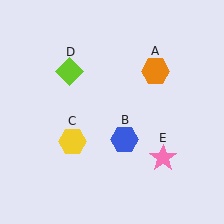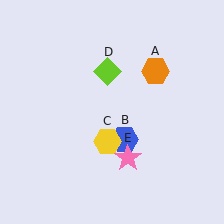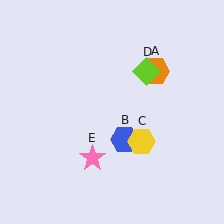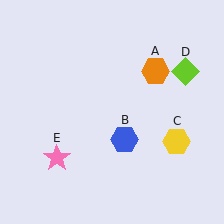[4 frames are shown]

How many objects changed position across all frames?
3 objects changed position: yellow hexagon (object C), lime diamond (object D), pink star (object E).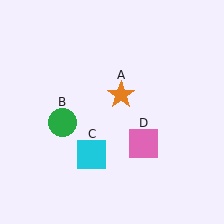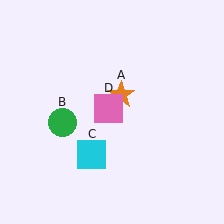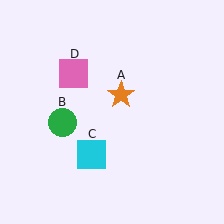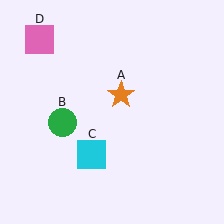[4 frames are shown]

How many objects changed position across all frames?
1 object changed position: pink square (object D).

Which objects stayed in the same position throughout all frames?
Orange star (object A) and green circle (object B) and cyan square (object C) remained stationary.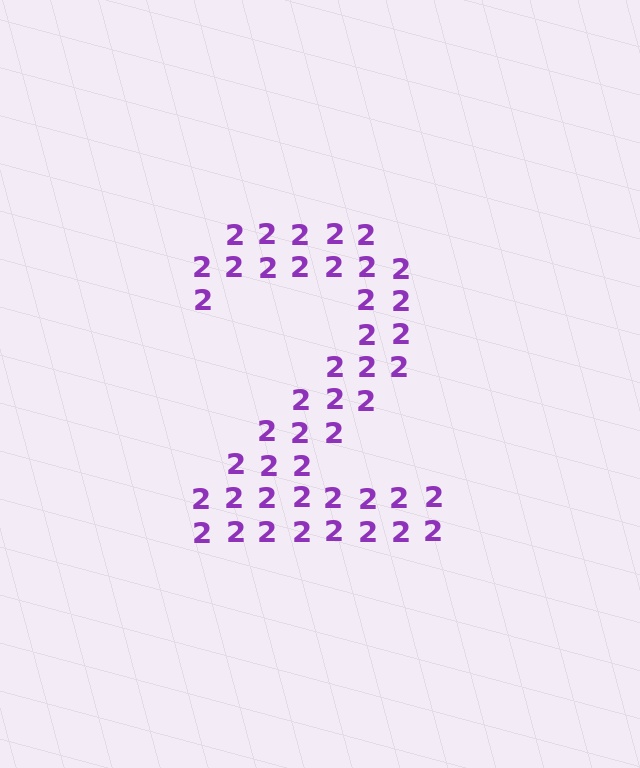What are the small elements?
The small elements are digit 2's.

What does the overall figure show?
The overall figure shows the digit 2.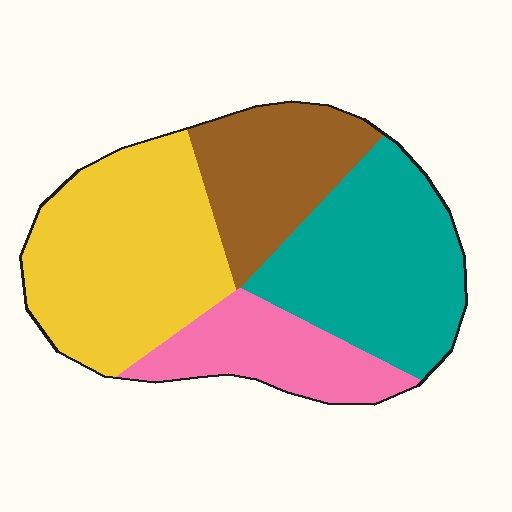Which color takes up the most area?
Yellow, at roughly 35%.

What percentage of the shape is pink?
Pink covers about 15% of the shape.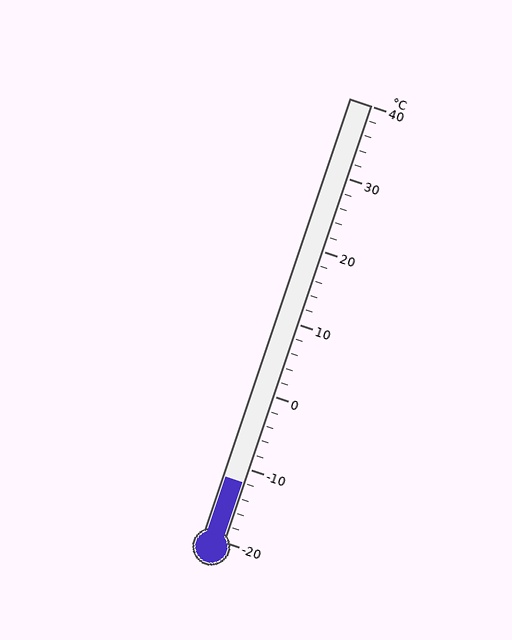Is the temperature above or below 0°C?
The temperature is below 0°C.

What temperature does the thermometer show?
The thermometer shows approximately -12°C.